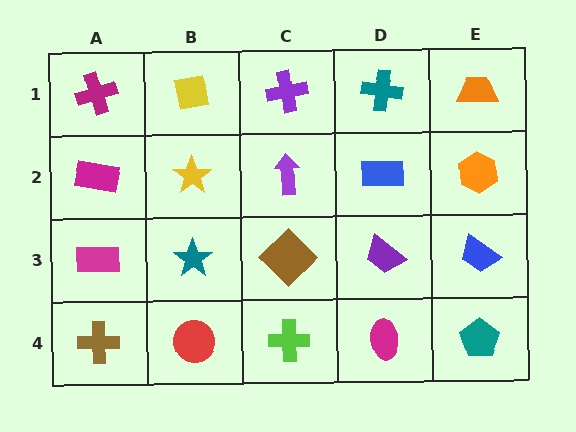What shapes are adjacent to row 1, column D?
A blue rectangle (row 2, column D), a purple cross (row 1, column C), an orange trapezoid (row 1, column E).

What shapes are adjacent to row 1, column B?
A yellow star (row 2, column B), a magenta cross (row 1, column A), a purple cross (row 1, column C).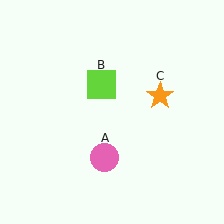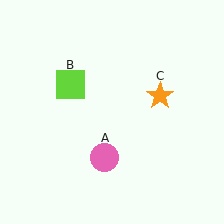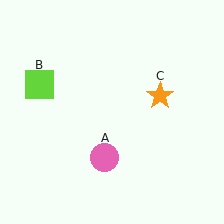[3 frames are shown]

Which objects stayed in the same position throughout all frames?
Pink circle (object A) and orange star (object C) remained stationary.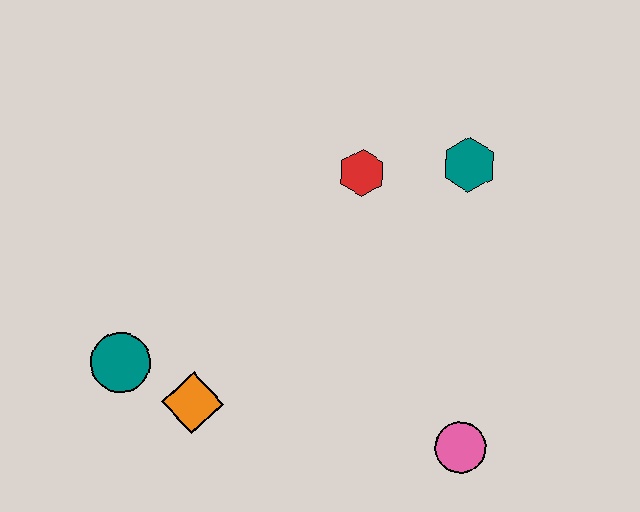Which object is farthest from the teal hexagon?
The teal circle is farthest from the teal hexagon.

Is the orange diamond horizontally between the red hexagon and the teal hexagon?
No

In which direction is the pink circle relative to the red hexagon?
The pink circle is below the red hexagon.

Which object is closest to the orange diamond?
The teal circle is closest to the orange diamond.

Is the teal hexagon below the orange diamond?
No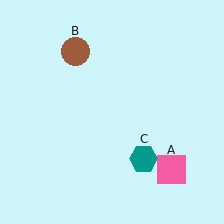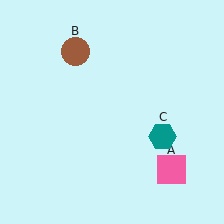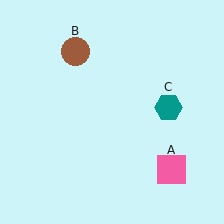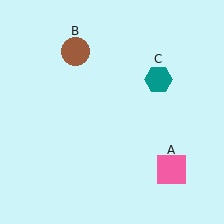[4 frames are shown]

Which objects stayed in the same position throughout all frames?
Pink square (object A) and brown circle (object B) remained stationary.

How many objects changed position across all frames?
1 object changed position: teal hexagon (object C).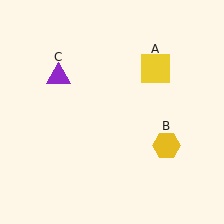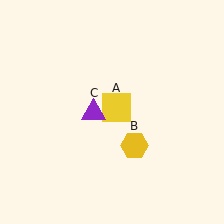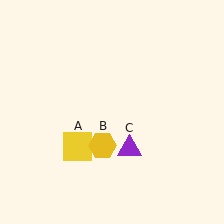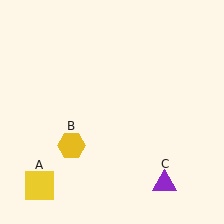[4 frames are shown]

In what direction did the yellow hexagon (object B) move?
The yellow hexagon (object B) moved left.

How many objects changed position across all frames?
3 objects changed position: yellow square (object A), yellow hexagon (object B), purple triangle (object C).